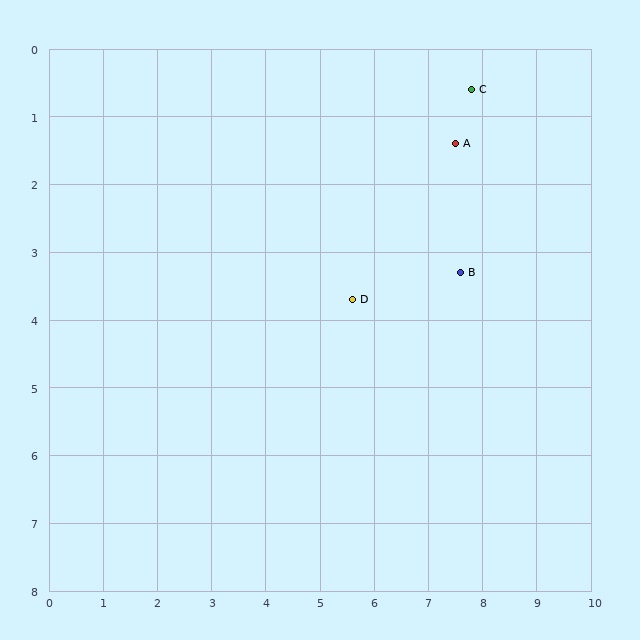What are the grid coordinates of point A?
Point A is at approximately (7.5, 1.4).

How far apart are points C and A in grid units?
Points C and A are about 0.9 grid units apart.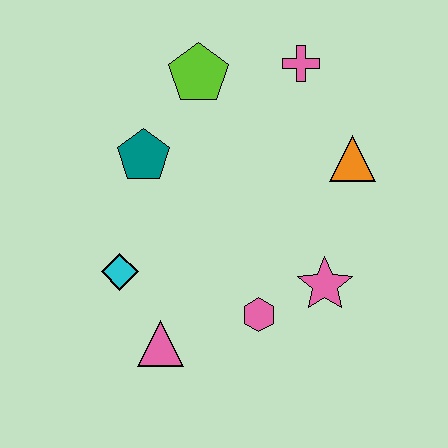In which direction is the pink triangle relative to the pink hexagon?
The pink triangle is to the left of the pink hexagon.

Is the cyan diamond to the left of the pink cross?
Yes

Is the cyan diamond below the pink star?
No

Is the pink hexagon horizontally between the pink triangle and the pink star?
Yes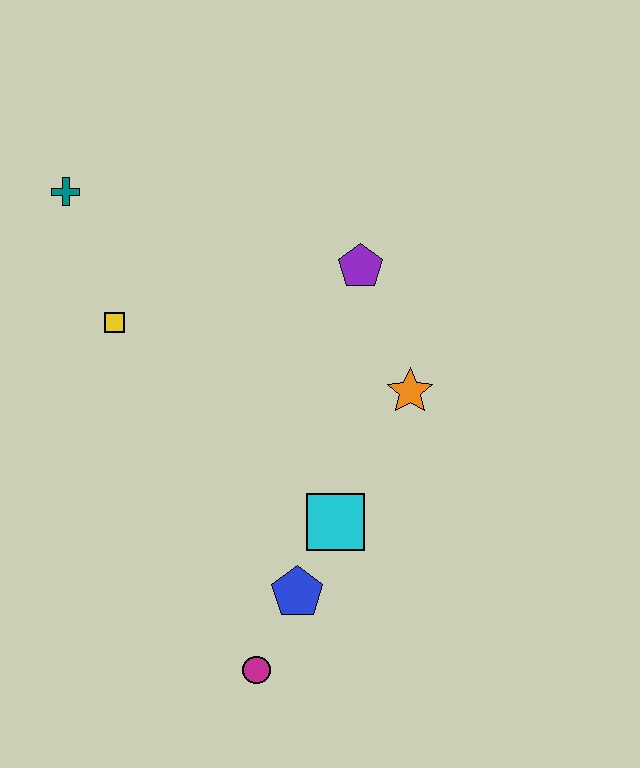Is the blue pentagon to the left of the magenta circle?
No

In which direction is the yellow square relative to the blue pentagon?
The yellow square is above the blue pentagon.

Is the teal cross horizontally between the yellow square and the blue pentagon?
No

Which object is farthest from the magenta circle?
The teal cross is farthest from the magenta circle.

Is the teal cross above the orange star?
Yes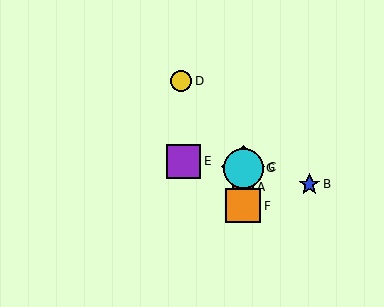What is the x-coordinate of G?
Object G is at x≈243.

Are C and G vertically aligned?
Yes, both are at x≈243.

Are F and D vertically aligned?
No, F is at x≈243 and D is at x≈181.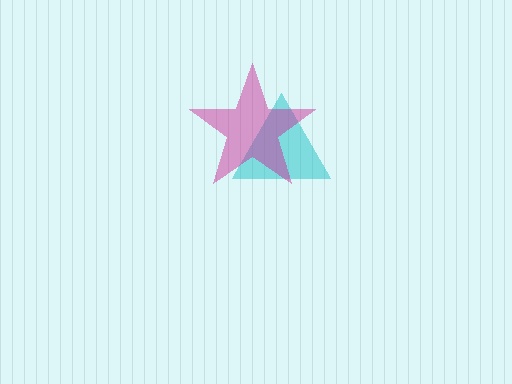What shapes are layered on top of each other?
The layered shapes are: a cyan triangle, a magenta star.